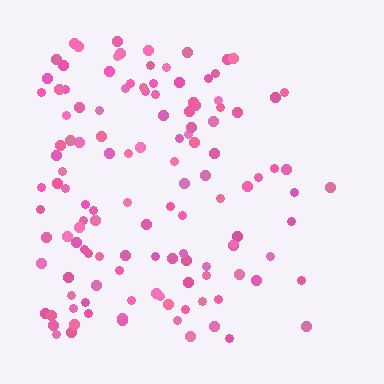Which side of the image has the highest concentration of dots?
The left.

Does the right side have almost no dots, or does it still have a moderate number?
Still a moderate number, just noticeably fewer than the left.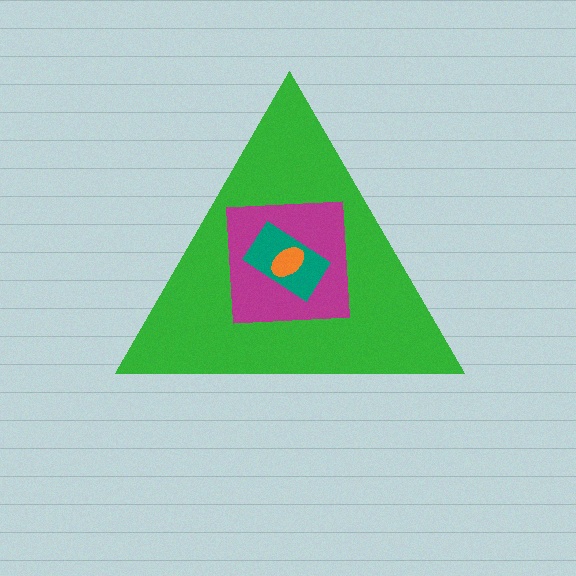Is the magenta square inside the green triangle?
Yes.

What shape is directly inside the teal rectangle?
The orange ellipse.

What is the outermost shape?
The green triangle.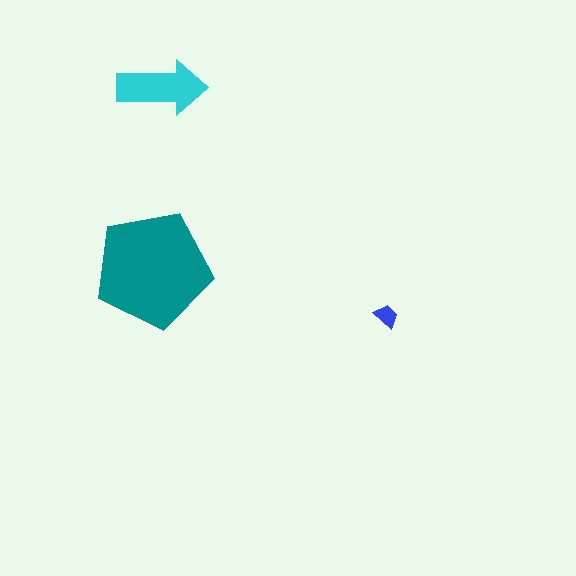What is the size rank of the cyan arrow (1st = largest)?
2nd.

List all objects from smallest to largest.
The blue trapezoid, the cyan arrow, the teal pentagon.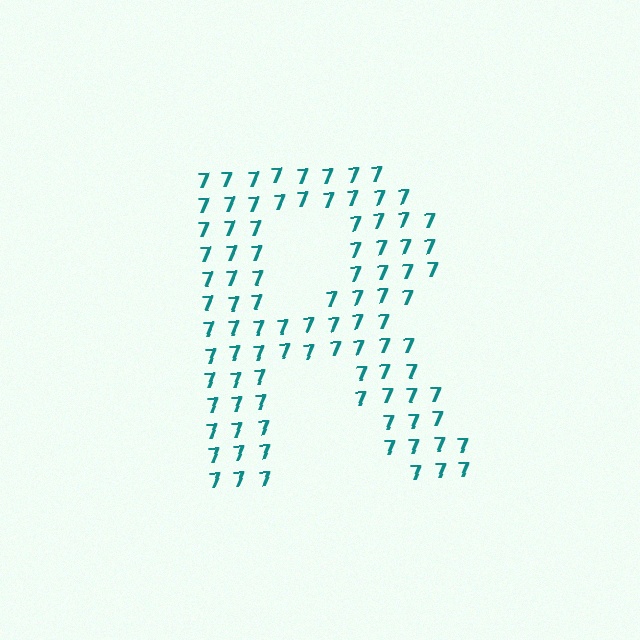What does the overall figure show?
The overall figure shows the letter R.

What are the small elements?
The small elements are digit 7's.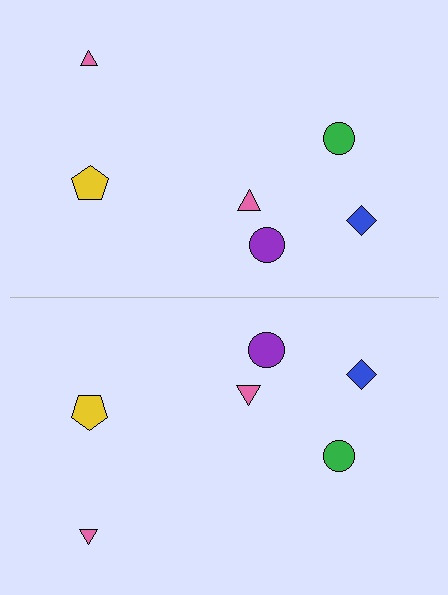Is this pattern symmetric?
Yes, this pattern has bilateral (reflection) symmetry.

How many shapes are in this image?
There are 12 shapes in this image.